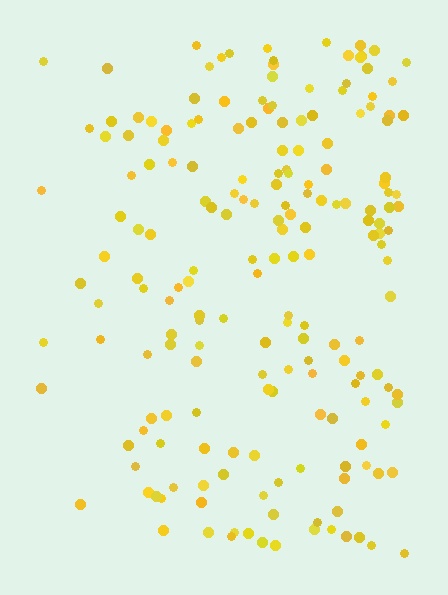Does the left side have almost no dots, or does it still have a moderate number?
Still a moderate number, just noticeably fewer than the right.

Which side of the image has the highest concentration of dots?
The right.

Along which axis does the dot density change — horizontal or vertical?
Horizontal.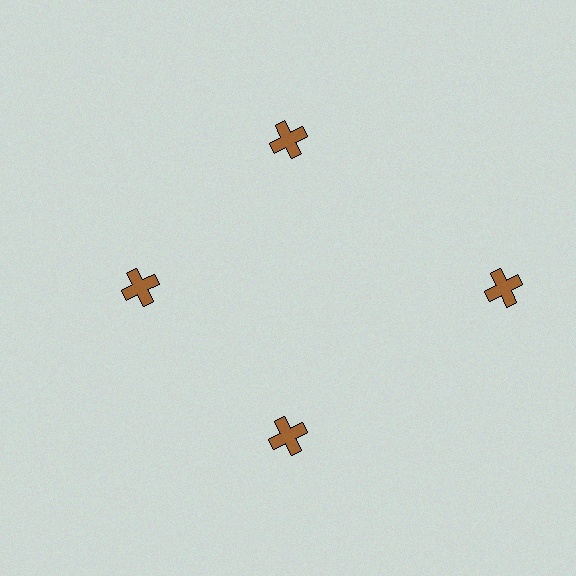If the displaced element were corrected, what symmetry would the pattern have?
It would have 4-fold rotational symmetry — the pattern would map onto itself every 90 degrees.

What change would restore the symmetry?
The symmetry would be restored by moving it inward, back onto the ring so that all 4 crosses sit at equal angles and equal distance from the center.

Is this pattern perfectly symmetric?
No. The 4 brown crosses are arranged in a ring, but one element near the 3 o'clock position is pushed outward from the center, breaking the 4-fold rotational symmetry.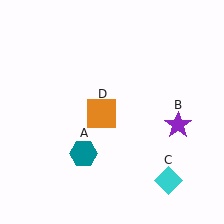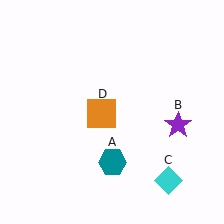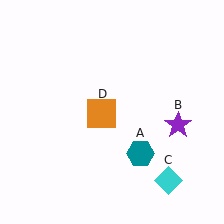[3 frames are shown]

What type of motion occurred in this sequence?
The teal hexagon (object A) rotated counterclockwise around the center of the scene.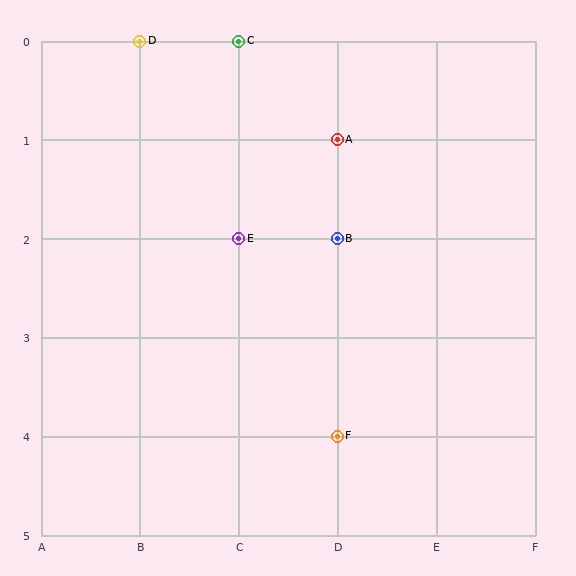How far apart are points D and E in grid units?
Points D and E are 1 column and 2 rows apart (about 2.2 grid units diagonally).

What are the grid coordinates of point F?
Point F is at grid coordinates (D, 4).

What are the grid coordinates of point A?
Point A is at grid coordinates (D, 1).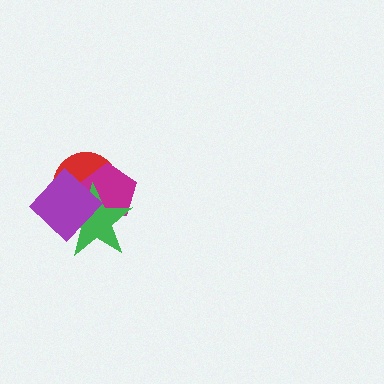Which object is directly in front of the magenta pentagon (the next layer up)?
The green star is directly in front of the magenta pentagon.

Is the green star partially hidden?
Yes, it is partially covered by another shape.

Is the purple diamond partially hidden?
No, no other shape covers it.